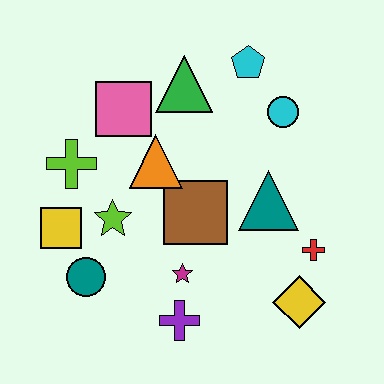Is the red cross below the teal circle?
No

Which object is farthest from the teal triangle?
The yellow square is farthest from the teal triangle.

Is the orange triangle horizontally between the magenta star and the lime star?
Yes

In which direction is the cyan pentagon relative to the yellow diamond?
The cyan pentagon is above the yellow diamond.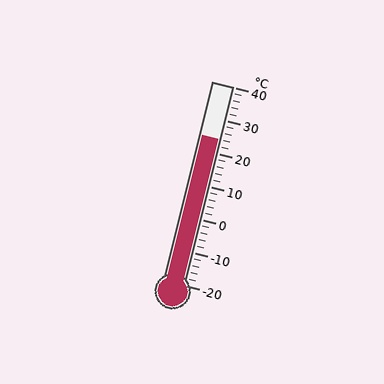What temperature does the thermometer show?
The thermometer shows approximately 24°C.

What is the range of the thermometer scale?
The thermometer scale ranges from -20°C to 40°C.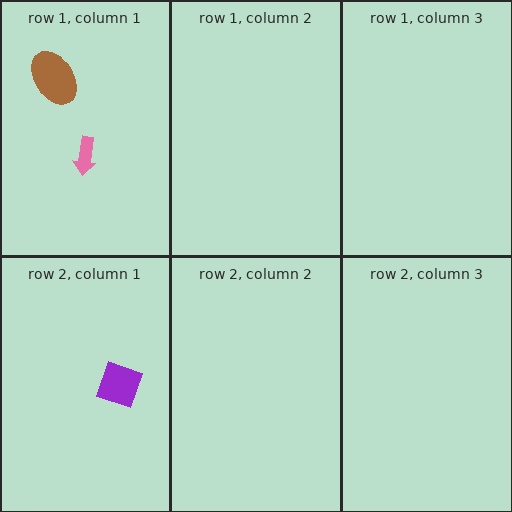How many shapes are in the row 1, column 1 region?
2.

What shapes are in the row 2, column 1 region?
The purple diamond.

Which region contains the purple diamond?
The row 2, column 1 region.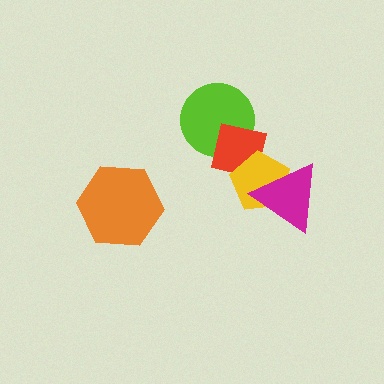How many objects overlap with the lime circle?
1 object overlaps with the lime circle.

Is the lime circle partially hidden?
Yes, it is partially covered by another shape.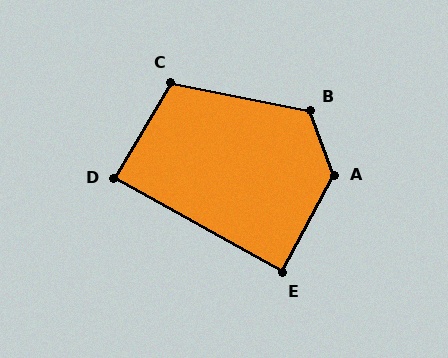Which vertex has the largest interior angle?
A, at approximately 132 degrees.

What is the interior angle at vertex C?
Approximately 109 degrees (obtuse).